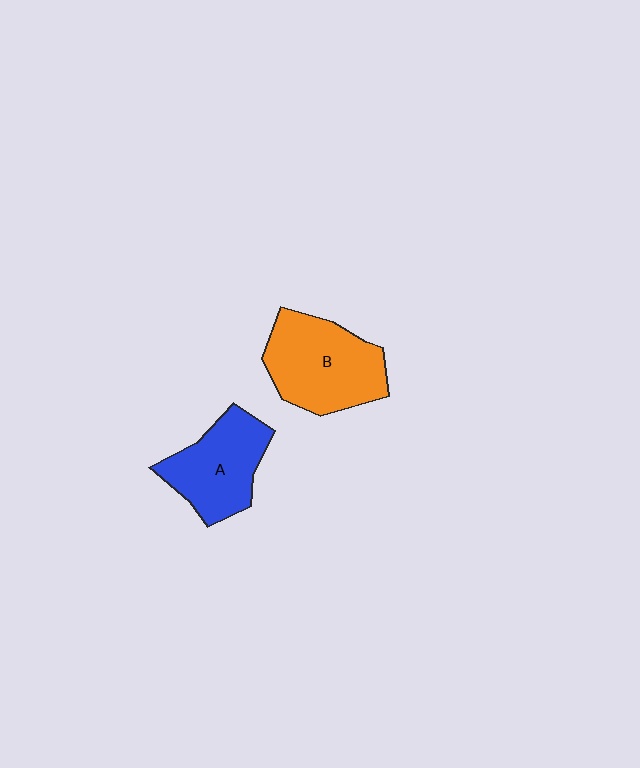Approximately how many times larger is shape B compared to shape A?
Approximately 1.2 times.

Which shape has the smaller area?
Shape A (blue).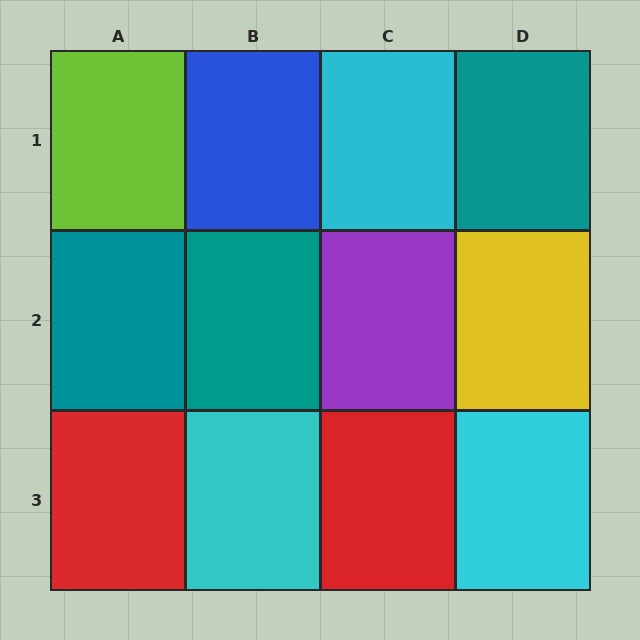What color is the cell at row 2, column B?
Teal.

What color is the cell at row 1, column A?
Lime.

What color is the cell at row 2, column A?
Teal.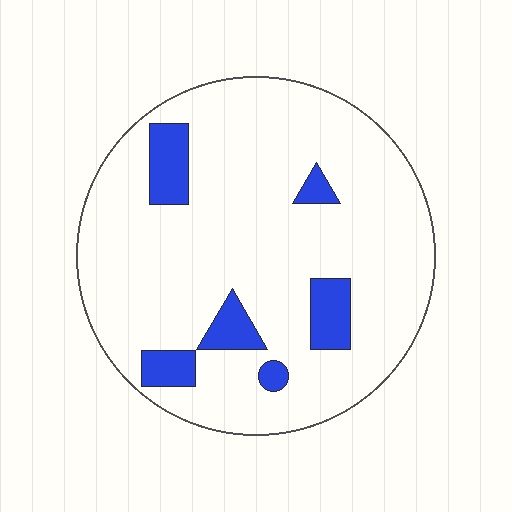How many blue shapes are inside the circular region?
6.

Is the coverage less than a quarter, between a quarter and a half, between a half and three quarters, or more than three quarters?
Less than a quarter.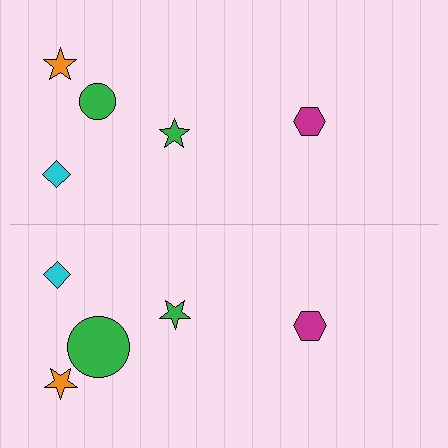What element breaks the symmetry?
The green circle on the bottom side has a different size than its mirror counterpart.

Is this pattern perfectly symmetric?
No, the pattern is not perfectly symmetric. The green circle on the bottom side has a different size than its mirror counterpart.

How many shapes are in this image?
There are 10 shapes in this image.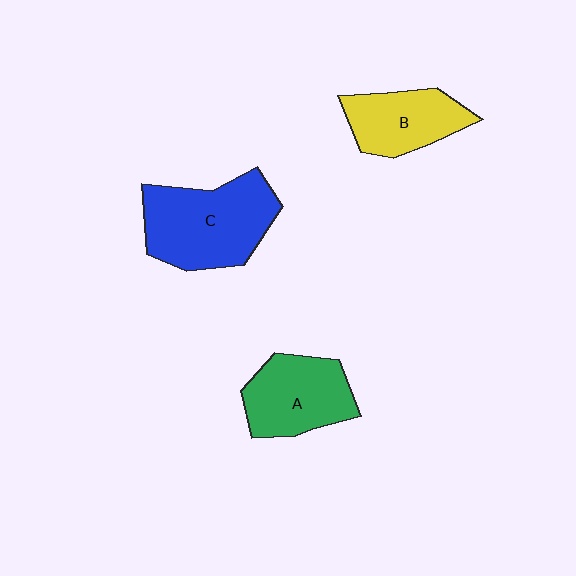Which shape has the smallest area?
Shape B (yellow).